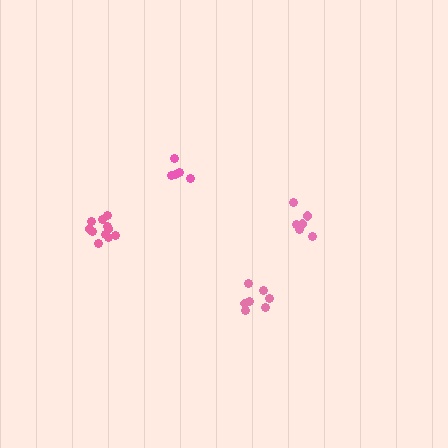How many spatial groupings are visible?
There are 4 spatial groupings.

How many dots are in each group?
Group 1: 11 dots, Group 2: 5 dots, Group 3: 7 dots, Group 4: 6 dots (29 total).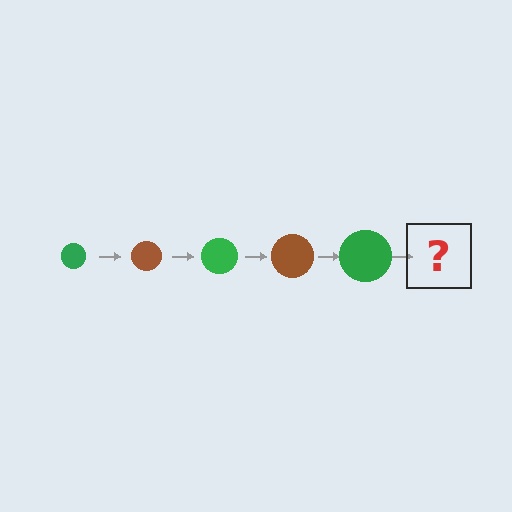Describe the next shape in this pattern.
It should be a brown circle, larger than the previous one.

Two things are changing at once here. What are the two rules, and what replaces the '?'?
The two rules are that the circle grows larger each step and the color cycles through green and brown. The '?' should be a brown circle, larger than the previous one.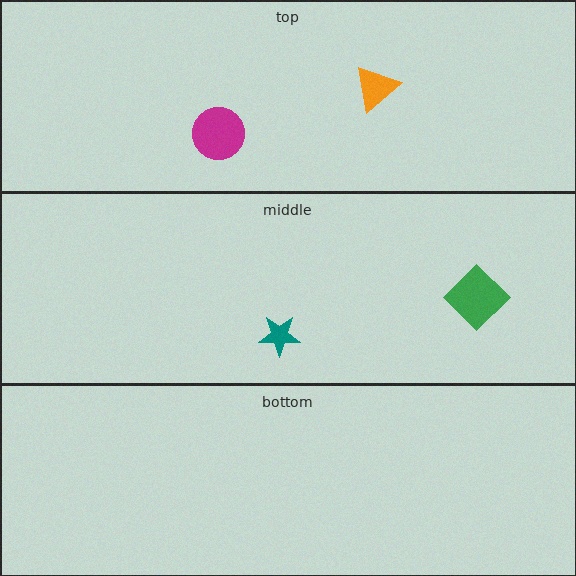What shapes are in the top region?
The magenta circle, the orange triangle.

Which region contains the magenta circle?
The top region.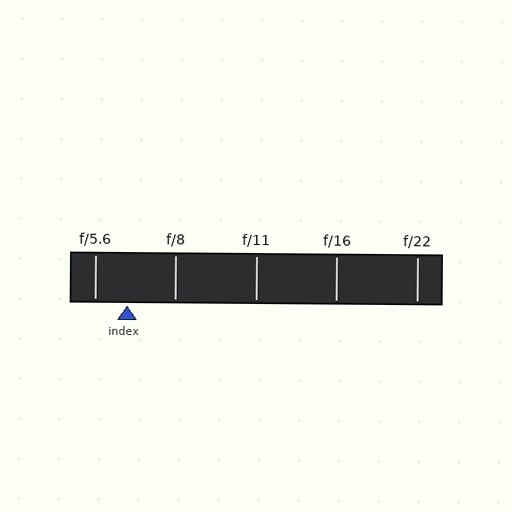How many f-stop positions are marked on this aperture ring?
There are 5 f-stop positions marked.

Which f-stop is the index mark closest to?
The index mark is closest to f/5.6.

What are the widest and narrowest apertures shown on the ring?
The widest aperture shown is f/5.6 and the narrowest is f/22.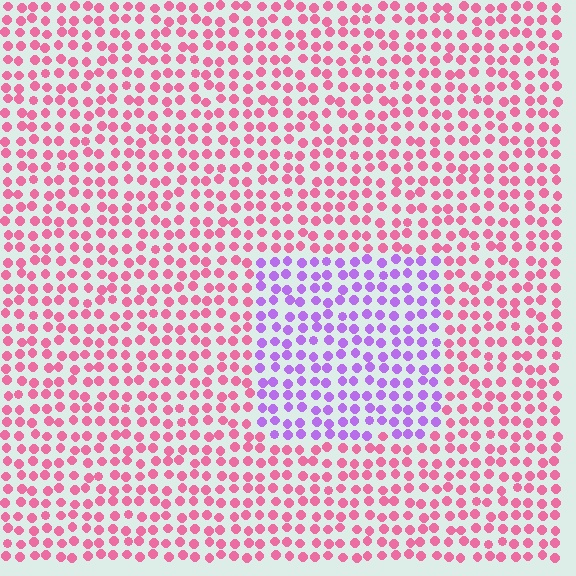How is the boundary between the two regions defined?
The boundary is defined purely by a slight shift in hue (about 59 degrees). Spacing, size, and orientation are identical on both sides.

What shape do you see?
I see a rectangle.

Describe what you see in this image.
The image is filled with small pink elements in a uniform arrangement. A rectangle-shaped region is visible where the elements are tinted to a slightly different hue, forming a subtle color boundary.